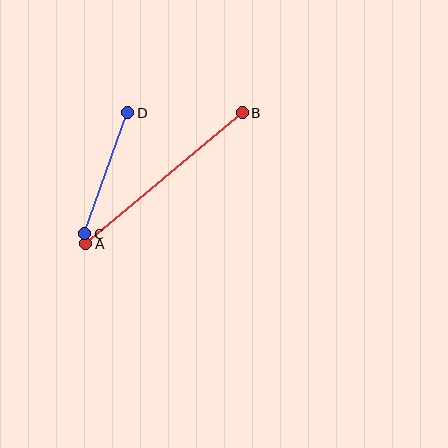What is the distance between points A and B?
The distance is approximately 204 pixels.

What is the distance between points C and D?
The distance is approximately 128 pixels.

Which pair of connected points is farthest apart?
Points A and B are farthest apart.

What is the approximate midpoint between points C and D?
The midpoint is at approximately (106, 173) pixels.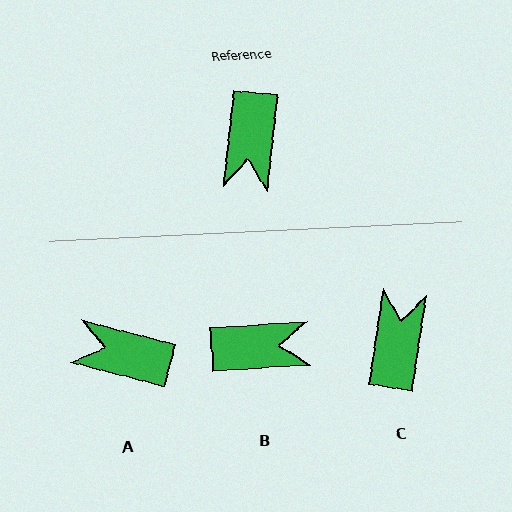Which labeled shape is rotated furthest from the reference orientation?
C, about 177 degrees away.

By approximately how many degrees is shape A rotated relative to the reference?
Approximately 98 degrees clockwise.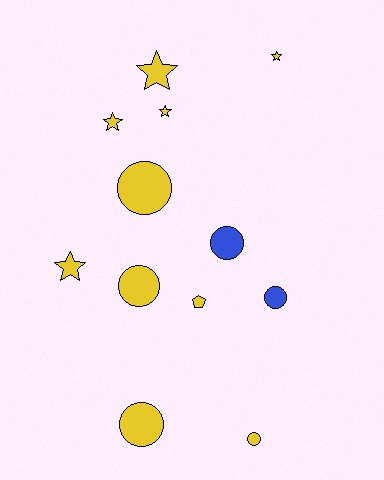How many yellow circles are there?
There are 4 yellow circles.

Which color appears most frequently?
Yellow, with 10 objects.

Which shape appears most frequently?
Circle, with 6 objects.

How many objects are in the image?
There are 12 objects.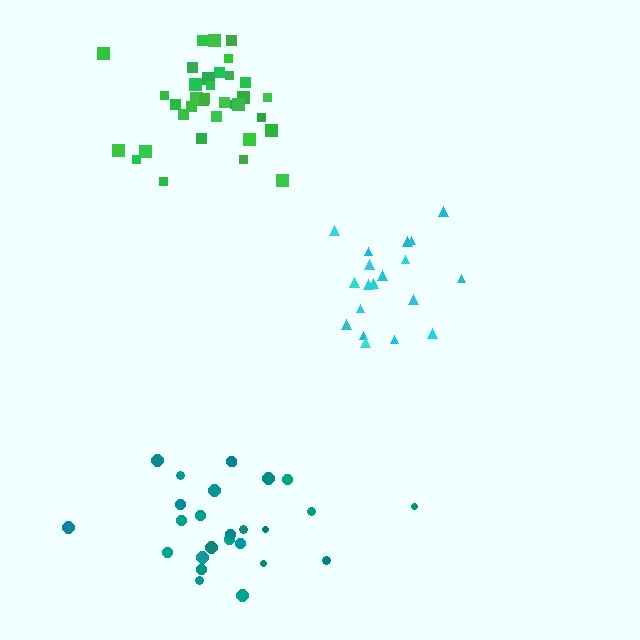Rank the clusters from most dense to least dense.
green, cyan, teal.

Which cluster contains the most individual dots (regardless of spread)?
Green (35).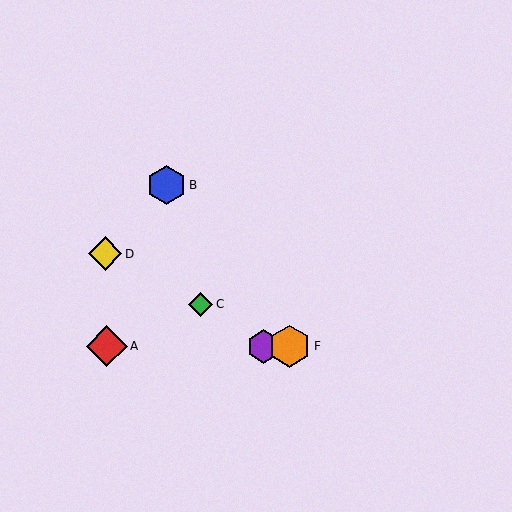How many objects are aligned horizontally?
3 objects (A, E, F) are aligned horizontally.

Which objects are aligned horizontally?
Objects A, E, F are aligned horizontally.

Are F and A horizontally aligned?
Yes, both are at y≈346.